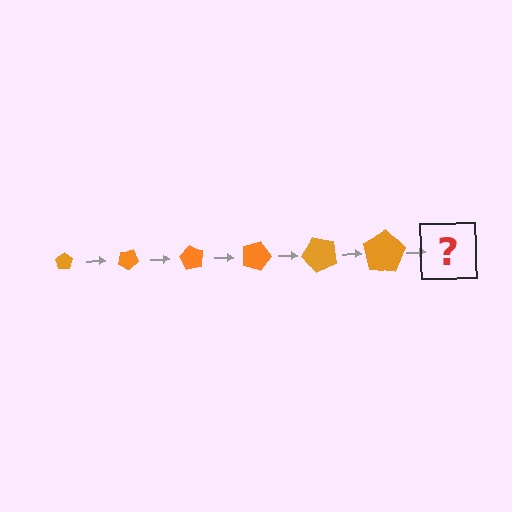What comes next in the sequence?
The next element should be a pentagon, larger than the previous one and rotated 180 degrees from the start.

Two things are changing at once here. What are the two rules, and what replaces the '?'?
The two rules are that the pentagon grows larger each step and it rotates 30 degrees each step. The '?' should be a pentagon, larger than the previous one and rotated 180 degrees from the start.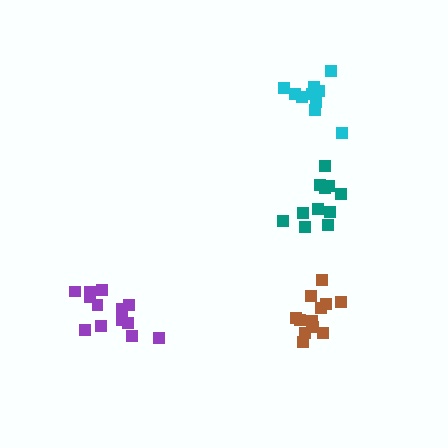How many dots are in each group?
Group 1: 11 dots, Group 2: 11 dots, Group 3: 12 dots, Group 4: 13 dots (47 total).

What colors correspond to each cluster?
The clusters are colored: teal, cyan, brown, purple.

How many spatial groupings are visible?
There are 4 spatial groupings.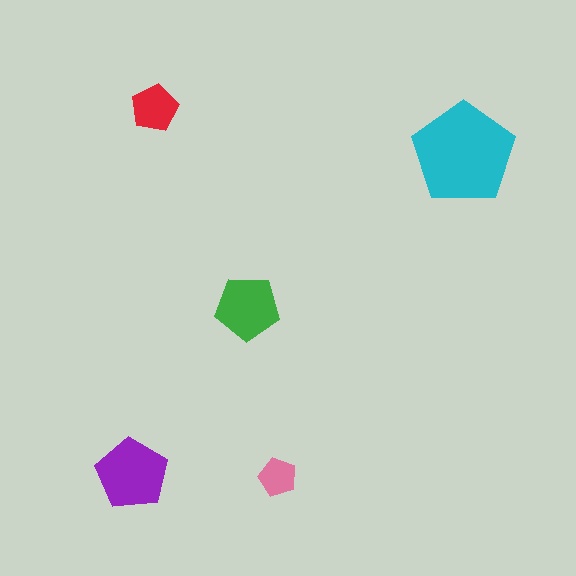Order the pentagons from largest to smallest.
the cyan one, the purple one, the green one, the red one, the pink one.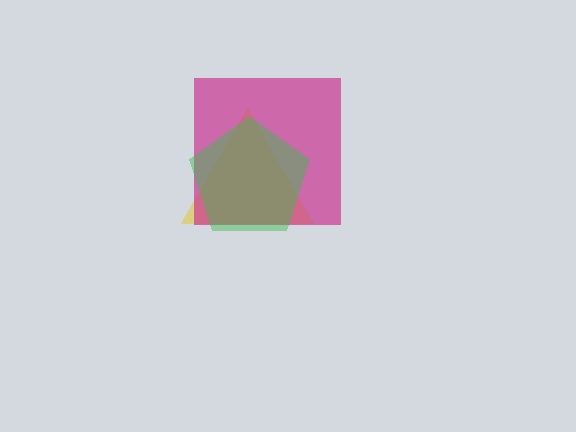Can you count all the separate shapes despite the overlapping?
Yes, there are 3 separate shapes.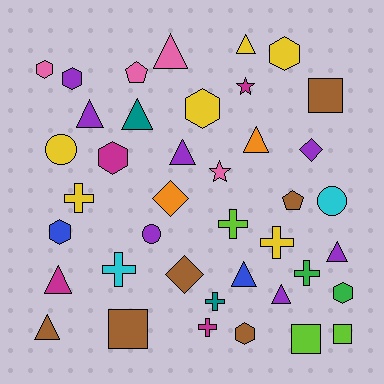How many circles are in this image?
There are 3 circles.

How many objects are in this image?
There are 40 objects.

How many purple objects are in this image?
There are 7 purple objects.